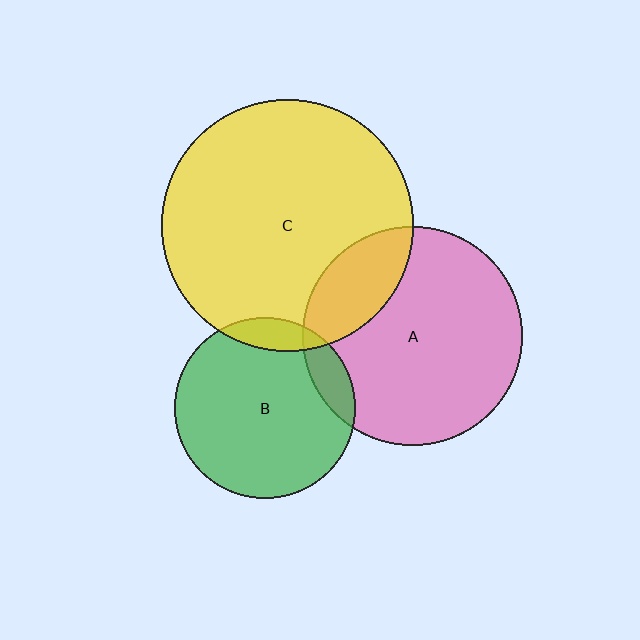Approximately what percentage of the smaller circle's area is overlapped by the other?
Approximately 10%.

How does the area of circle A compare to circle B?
Approximately 1.5 times.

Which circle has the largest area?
Circle C (yellow).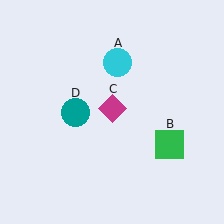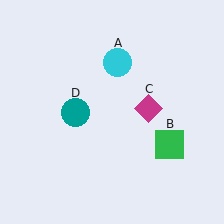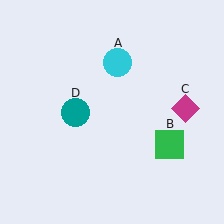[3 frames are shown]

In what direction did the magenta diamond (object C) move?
The magenta diamond (object C) moved right.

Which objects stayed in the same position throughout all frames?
Cyan circle (object A) and green square (object B) and teal circle (object D) remained stationary.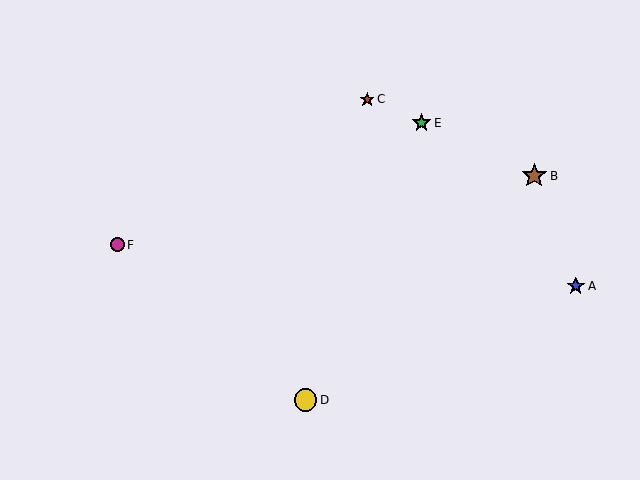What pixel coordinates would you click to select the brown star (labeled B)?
Click at (534, 176) to select the brown star B.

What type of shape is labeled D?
Shape D is a yellow circle.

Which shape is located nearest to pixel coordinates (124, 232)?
The magenta circle (labeled F) at (117, 245) is nearest to that location.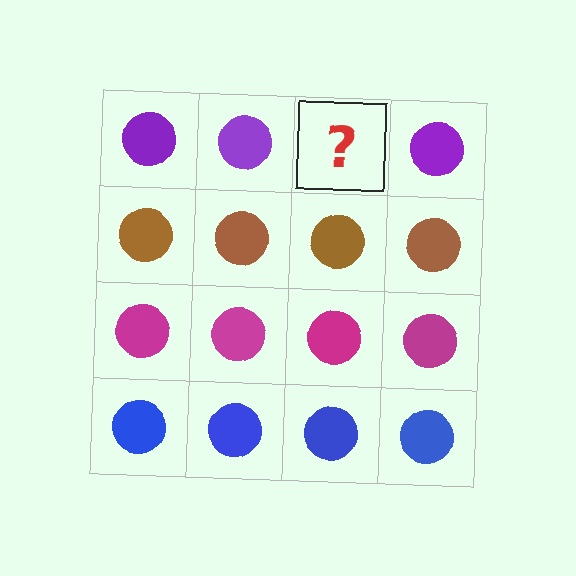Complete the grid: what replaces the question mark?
The question mark should be replaced with a purple circle.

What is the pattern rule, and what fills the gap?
The rule is that each row has a consistent color. The gap should be filled with a purple circle.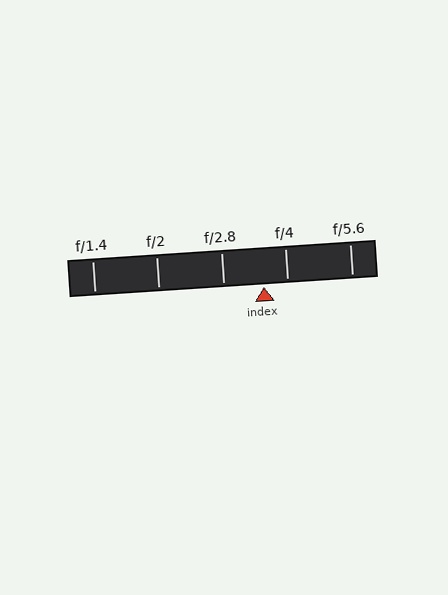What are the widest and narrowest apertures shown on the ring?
The widest aperture shown is f/1.4 and the narrowest is f/5.6.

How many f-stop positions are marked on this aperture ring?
There are 5 f-stop positions marked.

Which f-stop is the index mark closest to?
The index mark is closest to f/4.